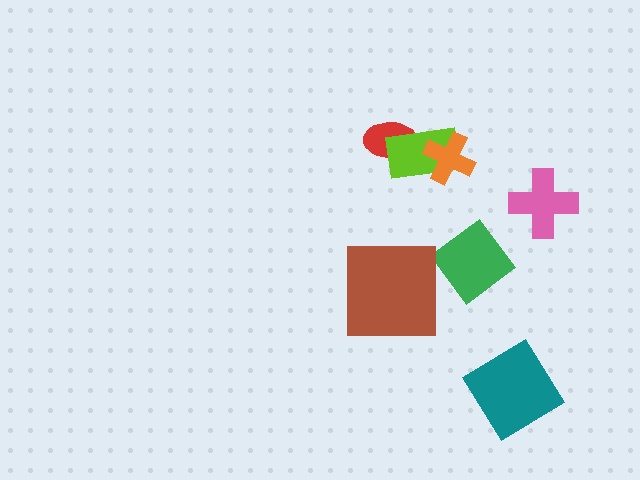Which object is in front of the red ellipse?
The lime rectangle is in front of the red ellipse.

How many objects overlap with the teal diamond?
0 objects overlap with the teal diamond.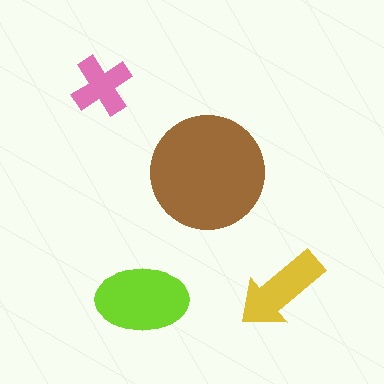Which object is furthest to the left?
The pink cross is leftmost.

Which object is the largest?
The brown circle.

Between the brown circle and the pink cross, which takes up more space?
The brown circle.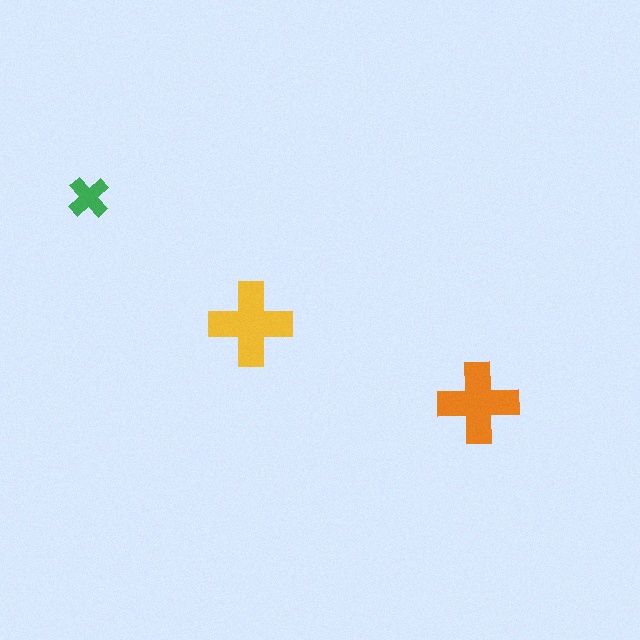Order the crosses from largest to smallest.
the yellow one, the orange one, the green one.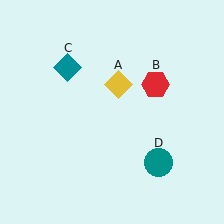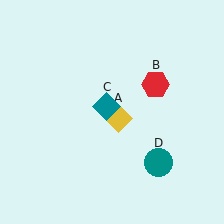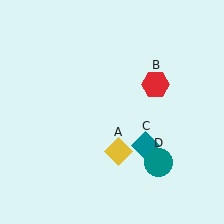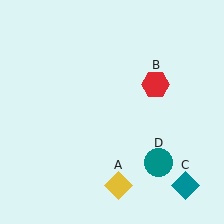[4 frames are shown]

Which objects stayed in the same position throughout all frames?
Red hexagon (object B) and teal circle (object D) remained stationary.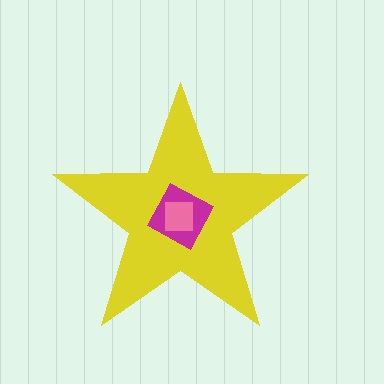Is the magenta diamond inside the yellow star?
Yes.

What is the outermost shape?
The yellow star.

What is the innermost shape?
The pink square.